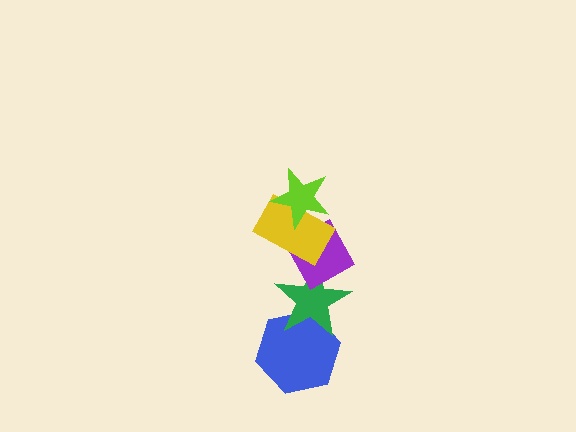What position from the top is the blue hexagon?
The blue hexagon is 5th from the top.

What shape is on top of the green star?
The purple diamond is on top of the green star.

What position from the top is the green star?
The green star is 4th from the top.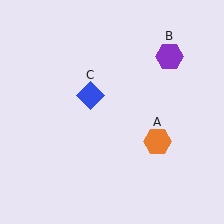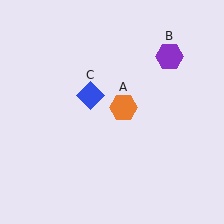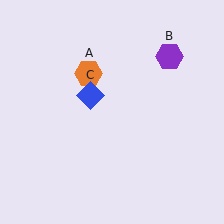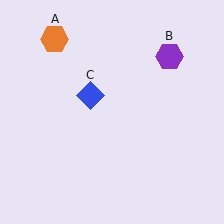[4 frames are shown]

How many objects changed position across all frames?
1 object changed position: orange hexagon (object A).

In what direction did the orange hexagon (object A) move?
The orange hexagon (object A) moved up and to the left.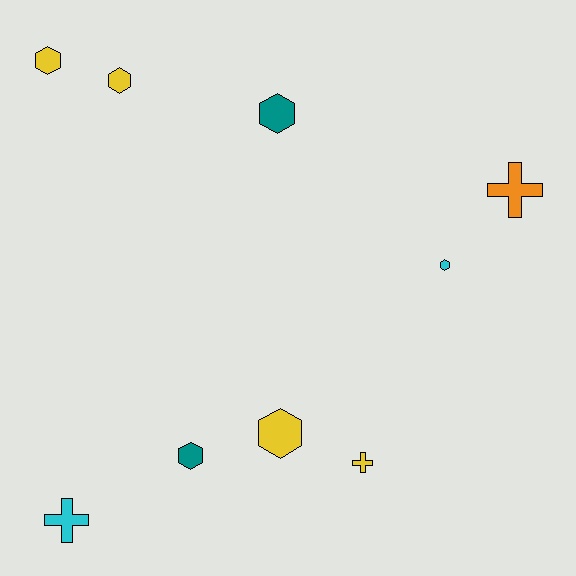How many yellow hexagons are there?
There are 3 yellow hexagons.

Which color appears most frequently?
Yellow, with 4 objects.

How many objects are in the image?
There are 9 objects.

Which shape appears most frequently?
Hexagon, with 6 objects.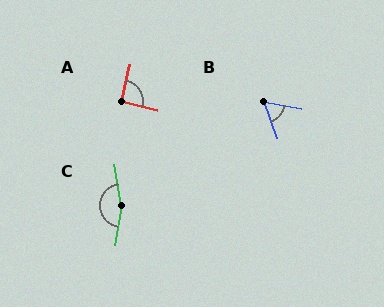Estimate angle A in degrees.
Approximately 91 degrees.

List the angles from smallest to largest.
B (60°), A (91°), C (162°).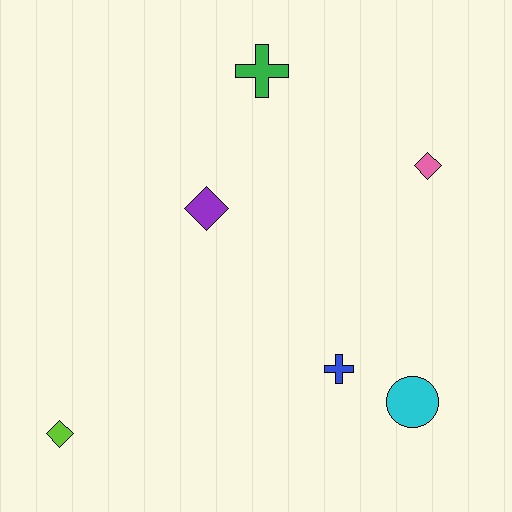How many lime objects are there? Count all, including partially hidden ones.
There is 1 lime object.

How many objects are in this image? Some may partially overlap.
There are 6 objects.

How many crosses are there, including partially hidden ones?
There are 2 crosses.